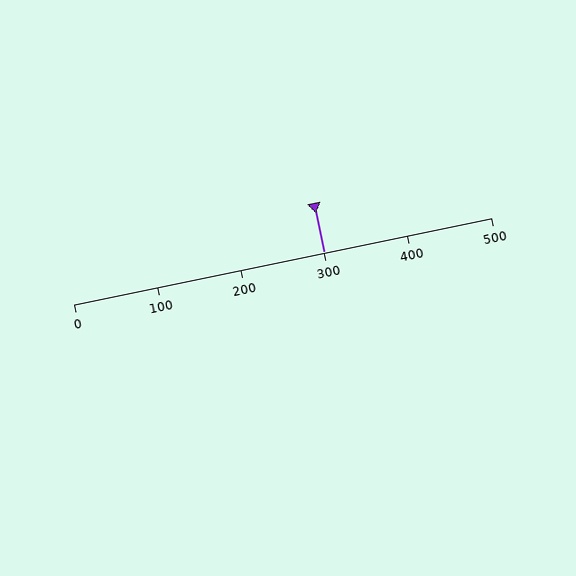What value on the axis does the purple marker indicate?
The marker indicates approximately 300.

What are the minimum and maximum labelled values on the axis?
The axis runs from 0 to 500.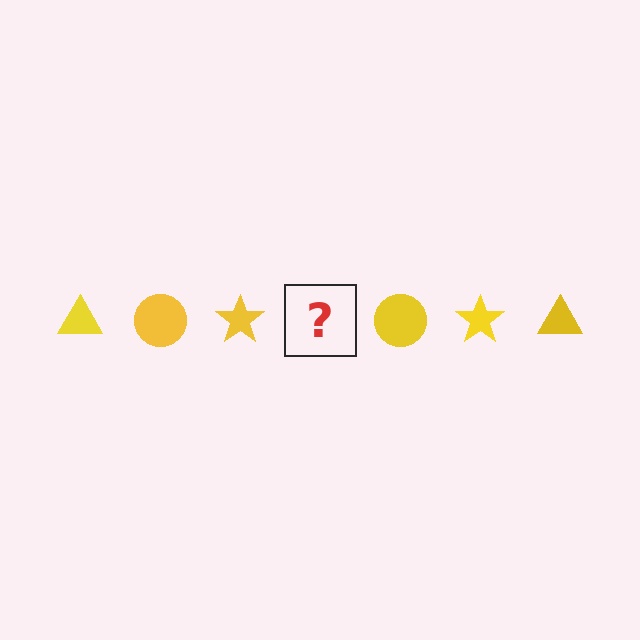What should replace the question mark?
The question mark should be replaced with a yellow triangle.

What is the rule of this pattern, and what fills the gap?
The rule is that the pattern cycles through triangle, circle, star shapes in yellow. The gap should be filled with a yellow triangle.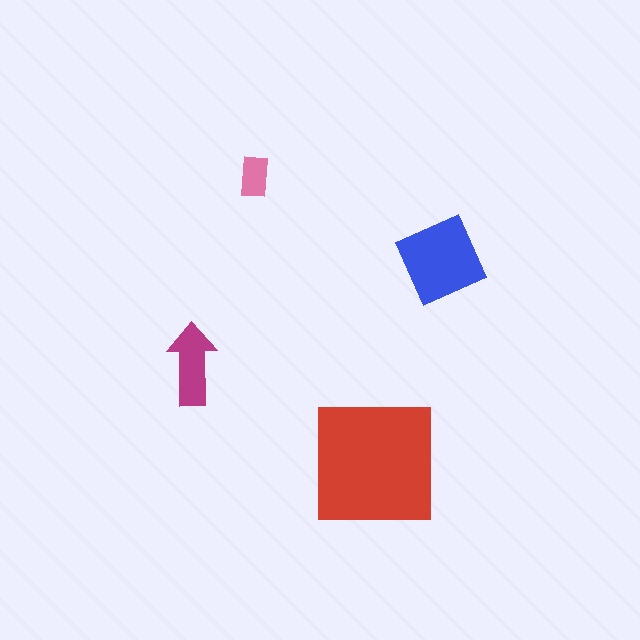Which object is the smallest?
The pink rectangle.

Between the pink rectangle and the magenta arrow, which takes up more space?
The magenta arrow.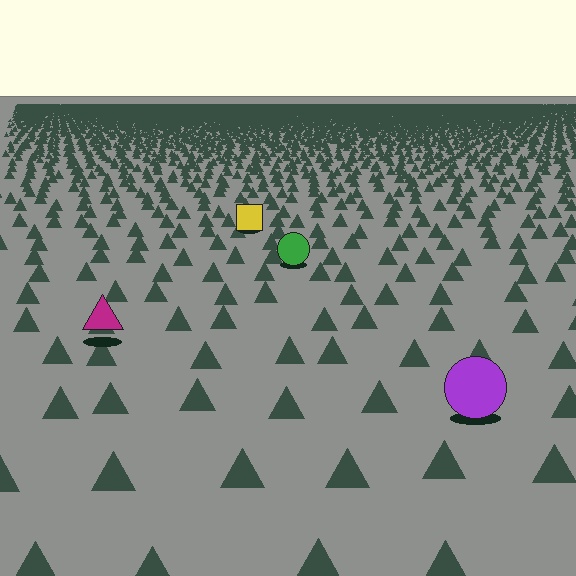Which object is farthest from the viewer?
The yellow square is farthest from the viewer. It appears smaller and the ground texture around it is denser.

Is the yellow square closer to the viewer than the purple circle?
No. The purple circle is closer — you can tell from the texture gradient: the ground texture is coarser near it.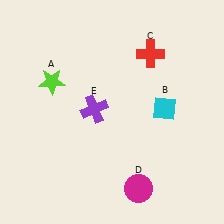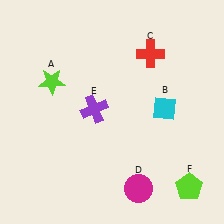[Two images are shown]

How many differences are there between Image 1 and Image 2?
There is 1 difference between the two images.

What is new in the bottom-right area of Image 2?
A lime pentagon (F) was added in the bottom-right area of Image 2.